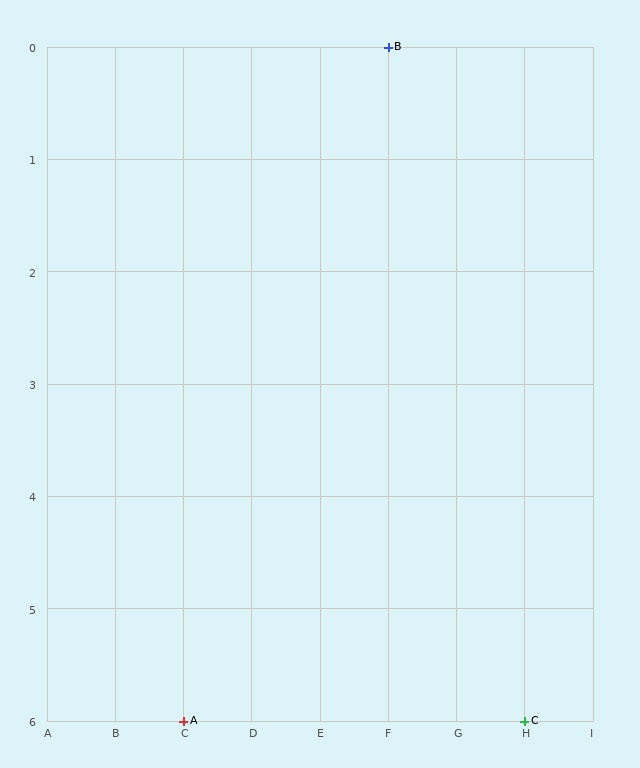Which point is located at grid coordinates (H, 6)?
Point C is at (H, 6).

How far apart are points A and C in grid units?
Points A and C are 5 columns apart.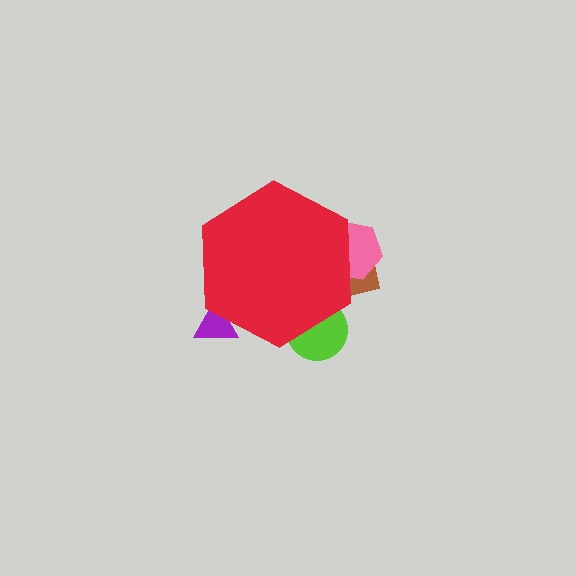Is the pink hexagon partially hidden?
Yes, the pink hexagon is partially hidden behind the red hexagon.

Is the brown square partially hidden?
Yes, the brown square is partially hidden behind the red hexagon.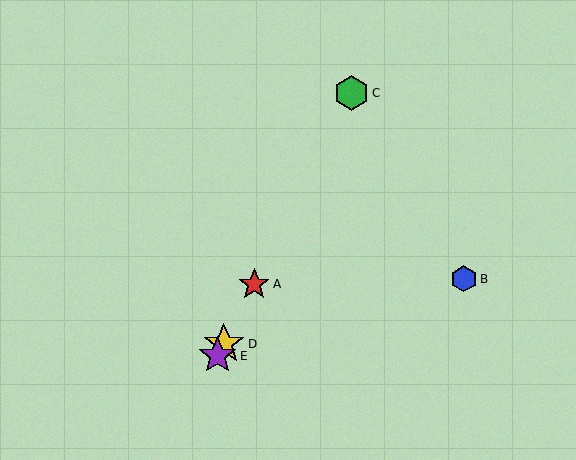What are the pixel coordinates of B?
Object B is at (464, 279).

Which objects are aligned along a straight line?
Objects A, C, D, E are aligned along a straight line.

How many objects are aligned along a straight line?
4 objects (A, C, D, E) are aligned along a straight line.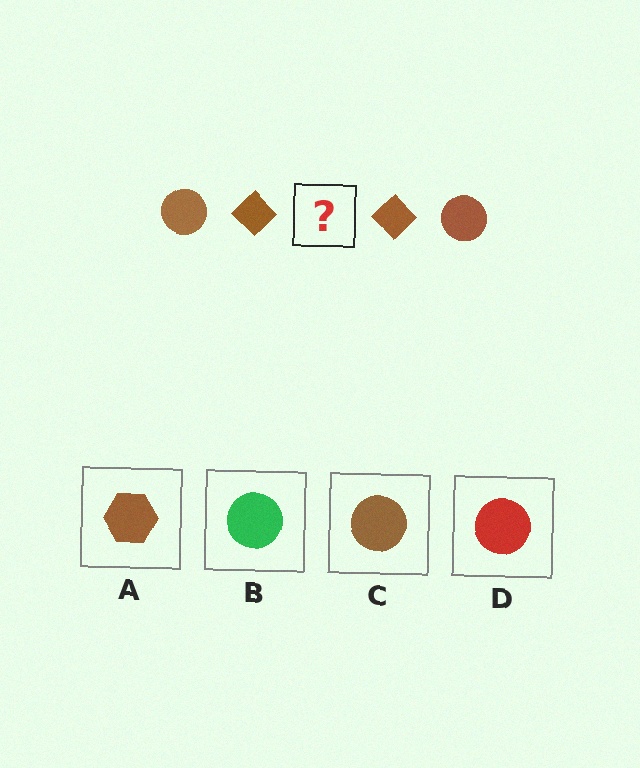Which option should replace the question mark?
Option C.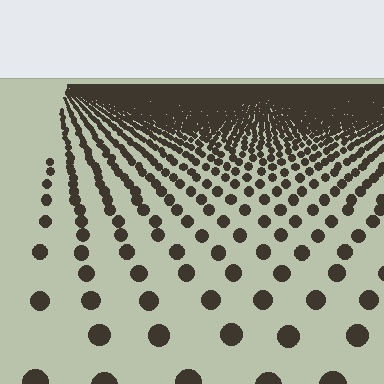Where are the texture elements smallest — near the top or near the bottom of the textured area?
Near the top.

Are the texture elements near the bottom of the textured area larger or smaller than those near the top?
Larger. Near the bottom, elements are closer to the viewer and appear at a bigger on-screen size.